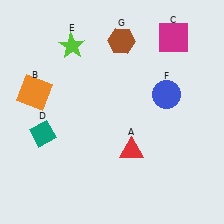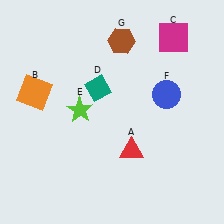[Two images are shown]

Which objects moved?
The objects that moved are: the teal diamond (D), the lime star (E).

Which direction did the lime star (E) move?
The lime star (E) moved down.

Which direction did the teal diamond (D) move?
The teal diamond (D) moved right.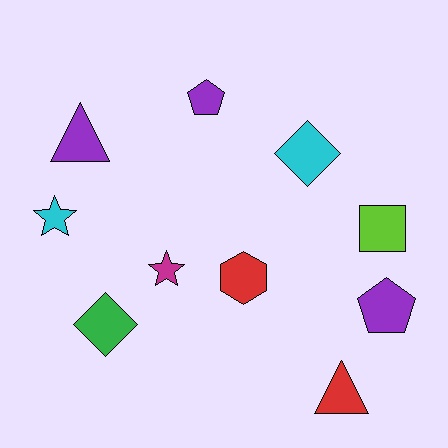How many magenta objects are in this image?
There is 1 magenta object.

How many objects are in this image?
There are 10 objects.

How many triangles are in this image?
There are 2 triangles.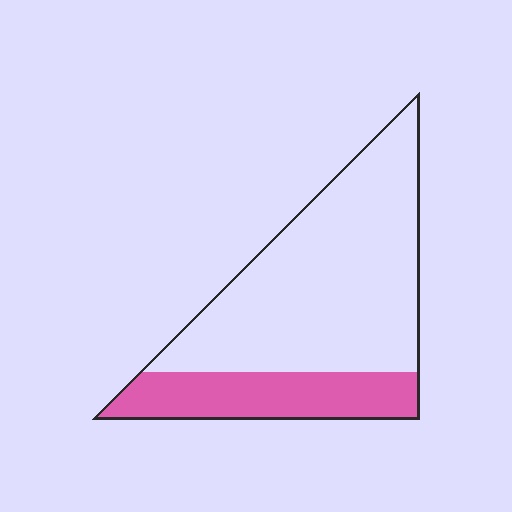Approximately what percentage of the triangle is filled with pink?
Approximately 25%.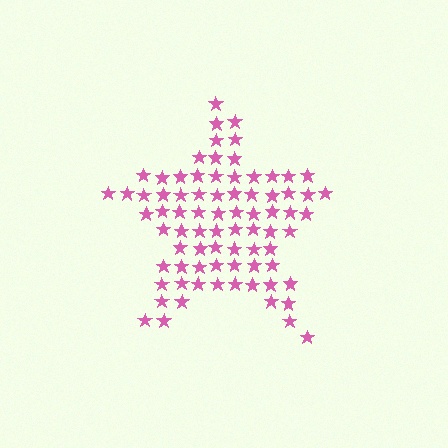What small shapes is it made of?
It is made of small stars.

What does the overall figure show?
The overall figure shows a star.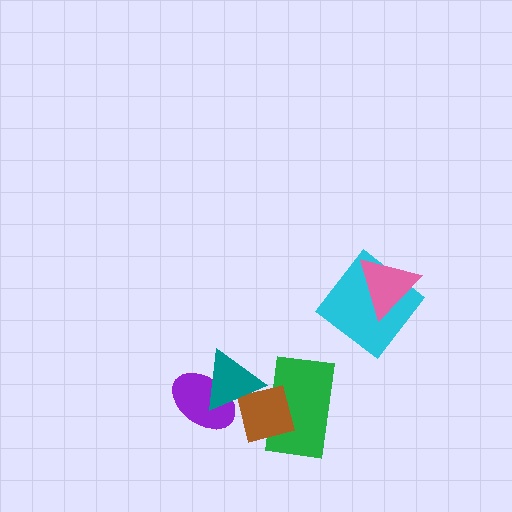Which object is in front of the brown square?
The teal triangle is in front of the brown square.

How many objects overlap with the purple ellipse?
1 object overlaps with the purple ellipse.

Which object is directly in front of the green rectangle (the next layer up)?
The brown square is directly in front of the green rectangle.